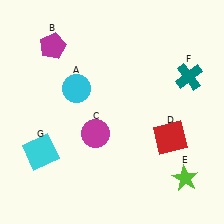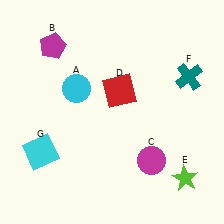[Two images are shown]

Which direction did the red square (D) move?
The red square (D) moved left.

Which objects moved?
The objects that moved are: the magenta circle (C), the red square (D).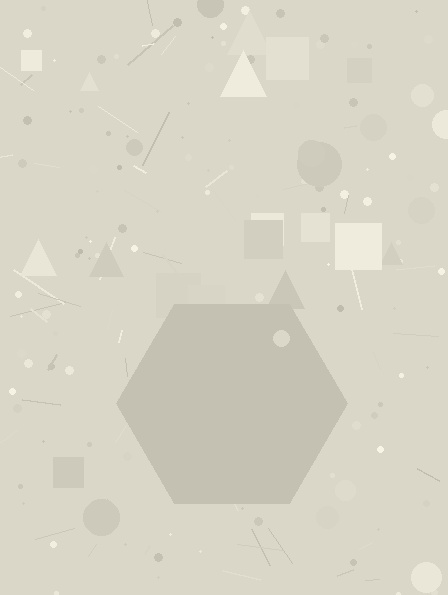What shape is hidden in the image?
A hexagon is hidden in the image.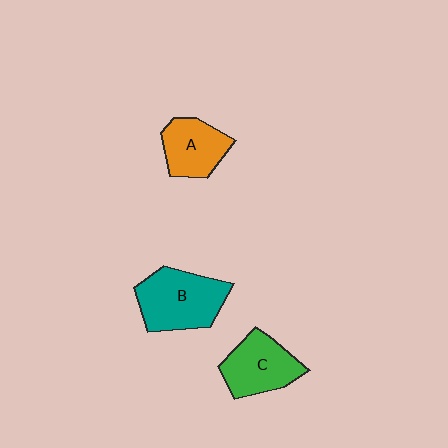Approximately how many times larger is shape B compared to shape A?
Approximately 1.4 times.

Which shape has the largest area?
Shape B (teal).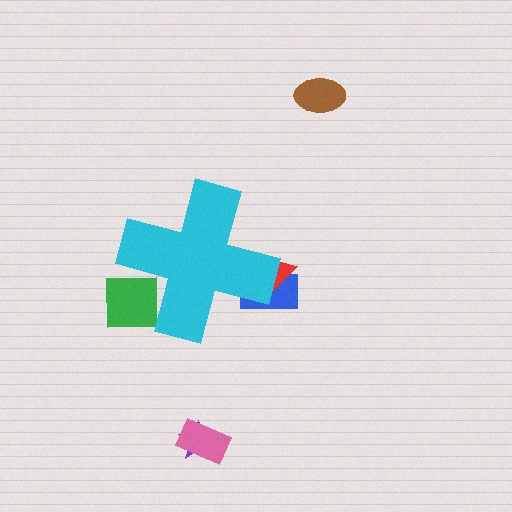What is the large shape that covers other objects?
A cyan cross.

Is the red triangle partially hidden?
Yes, the red triangle is partially hidden behind the cyan cross.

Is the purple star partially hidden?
No, the purple star is fully visible.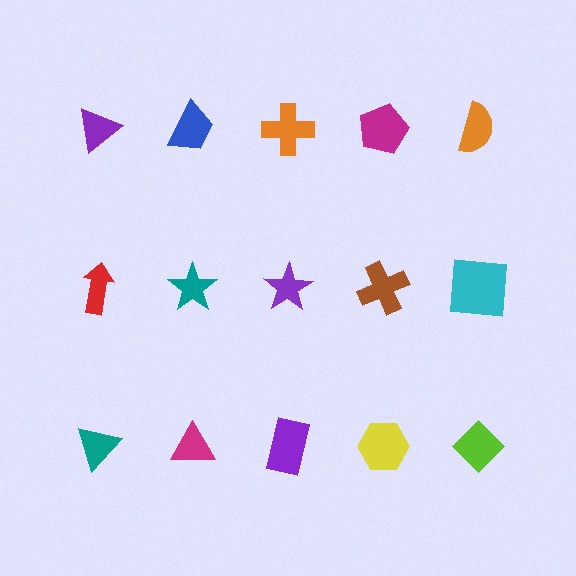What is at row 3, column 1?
A teal triangle.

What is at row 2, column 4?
A brown cross.